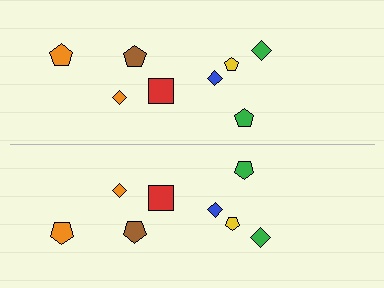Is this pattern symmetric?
Yes, this pattern has bilateral (reflection) symmetry.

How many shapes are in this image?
There are 16 shapes in this image.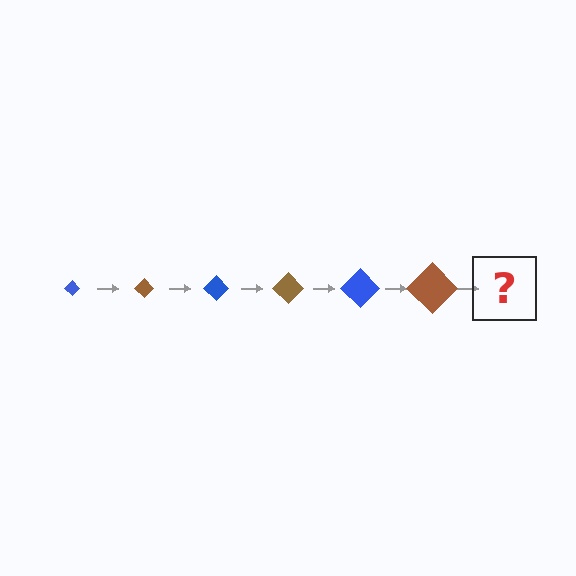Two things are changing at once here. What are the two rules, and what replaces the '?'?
The two rules are that the diamond grows larger each step and the color cycles through blue and brown. The '?' should be a blue diamond, larger than the previous one.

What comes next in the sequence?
The next element should be a blue diamond, larger than the previous one.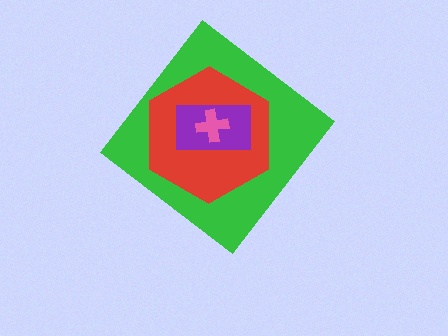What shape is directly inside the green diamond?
The red hexagon.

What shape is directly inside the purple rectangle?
The pink cross.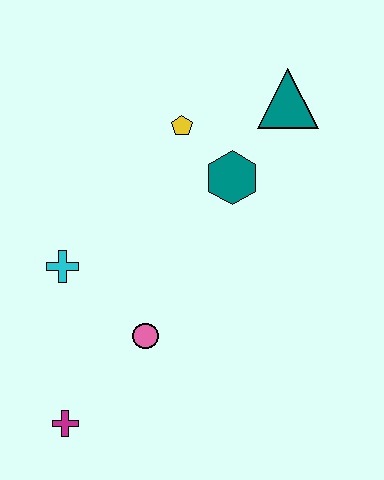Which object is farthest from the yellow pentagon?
The magenta cross is farthest from the yellow pentagon.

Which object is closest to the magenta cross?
The pink circle is closest to the magenta cross.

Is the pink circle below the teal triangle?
Yes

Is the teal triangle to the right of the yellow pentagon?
Yes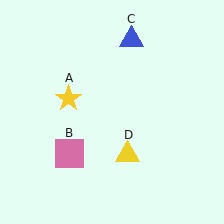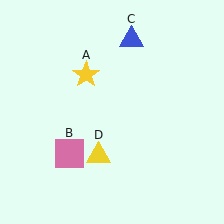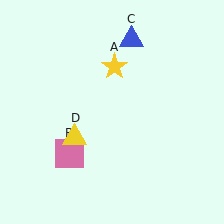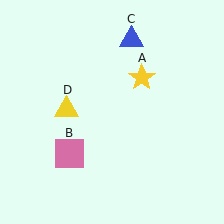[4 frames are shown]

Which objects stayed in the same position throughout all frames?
Pink square (object B) and blue triangle (object C) remained stationary.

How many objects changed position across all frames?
2 objects changed position: yellow star (object A), yellow triangle (object D).